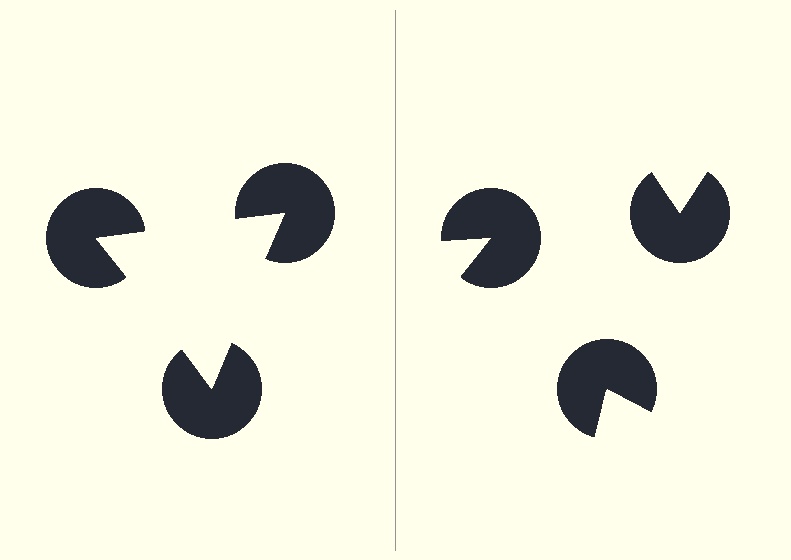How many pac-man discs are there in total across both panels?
6 — 3 on each side.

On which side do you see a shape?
An illusory triangle appears on the left side. On the right side the wedge cuts are rotated, so no coherent shape forms.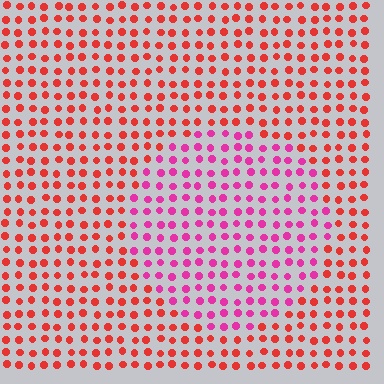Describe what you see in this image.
The image is filled with small red elements in a uniform arrangement. A circle-shaped region is visible where the elements are tinted to a slightly different hue, forming a subtle color boundary.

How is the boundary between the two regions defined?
The boundary is defined purely by a slight shift in hue (about 40 degrees). Spacing, size, and orientation are identical on both sides.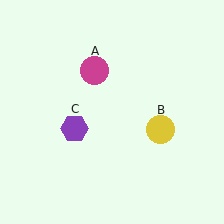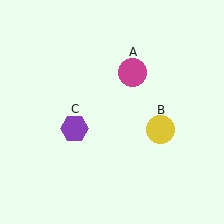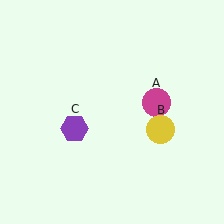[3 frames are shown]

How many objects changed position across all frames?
1 object changed position: magenta circle (object A).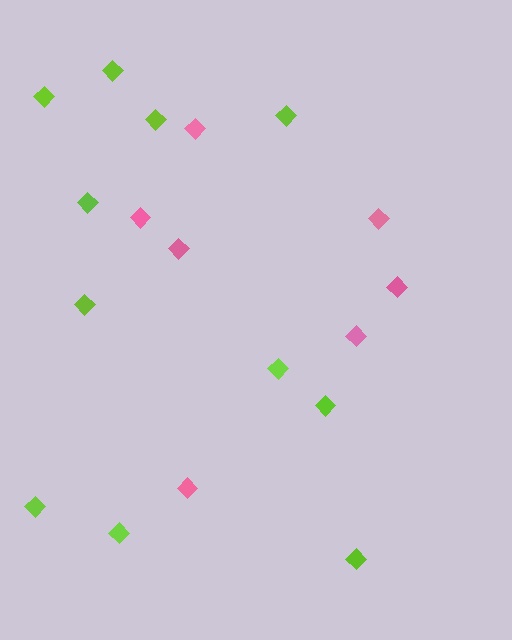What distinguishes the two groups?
There are 2 groups: one group of lime diamonds (11) and one group of pink diamonds (7).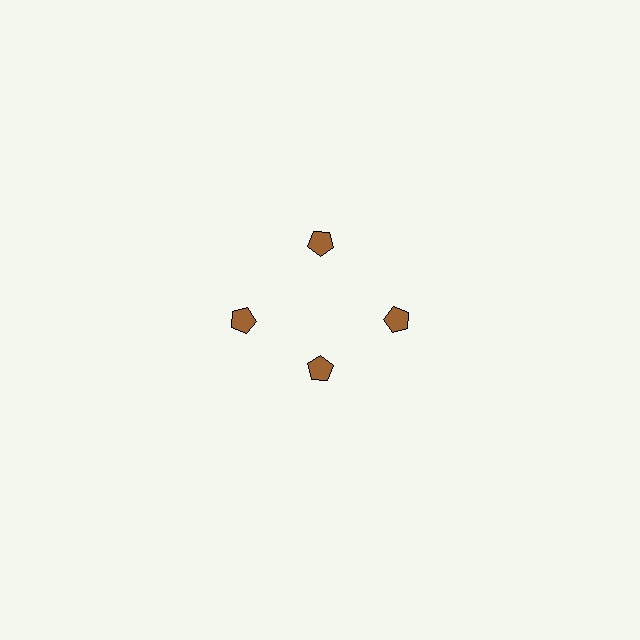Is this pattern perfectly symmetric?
No. The 4 brown pentagons are arranged in a ring, but one element near the 6 o'clock position is pulled inward toward the center, breaking the 4-fold rotational symmetry.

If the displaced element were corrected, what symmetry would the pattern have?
It would have 4-fold rotational symmetry — the pattern would map onto itself every 90 degrees.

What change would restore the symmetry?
The symmetry would be restored by moving it outward, back onto the ring so that all 4 pentagons sit at equal angles and equal distance from the center.